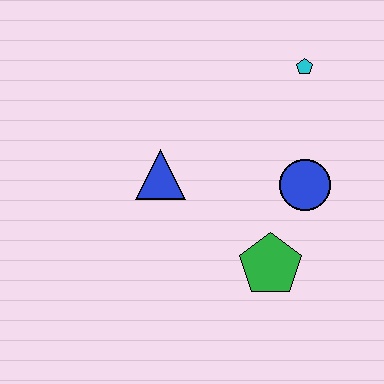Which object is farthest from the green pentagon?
The cyan pentagon is farthest from the green pentagon.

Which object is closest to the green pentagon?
The blue circle is closest to the green pentagon.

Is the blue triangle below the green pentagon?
No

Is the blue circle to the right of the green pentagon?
Yes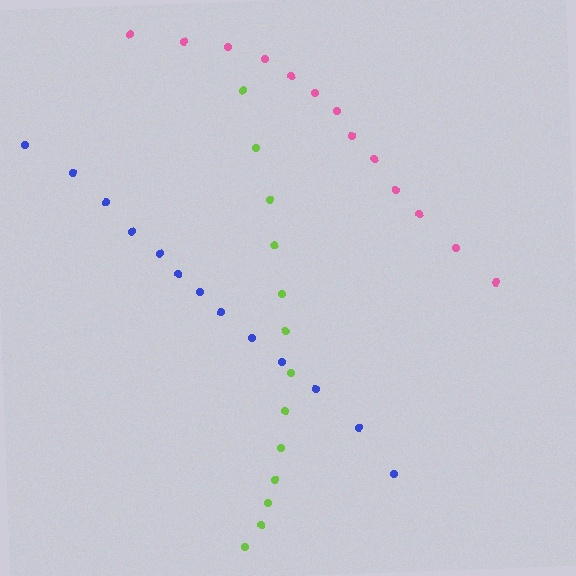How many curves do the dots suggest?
There are 3 distinct paths.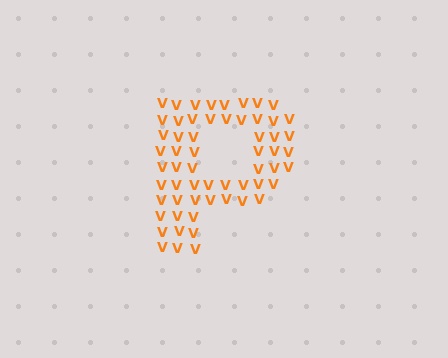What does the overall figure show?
The overall figure shows the letter P.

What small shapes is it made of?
It is made of small letter V's.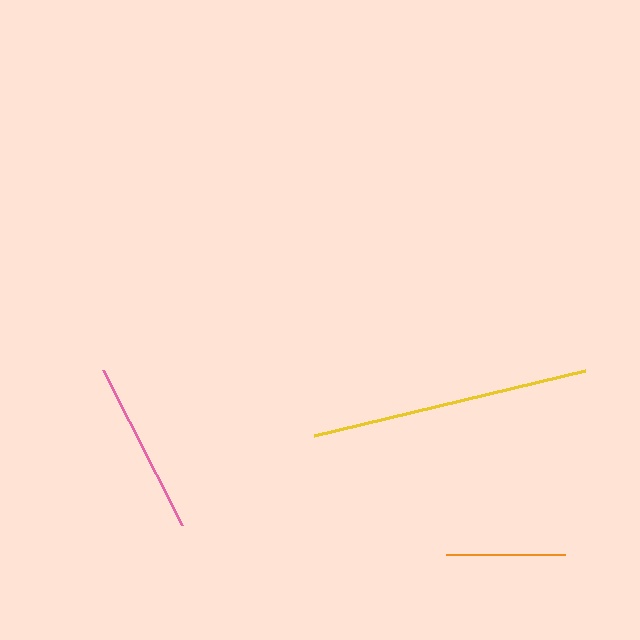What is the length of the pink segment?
The pink segment is approximately 174 pixels long.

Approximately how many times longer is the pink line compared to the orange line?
The pink line is approximately 1.5 times the length of the orange line.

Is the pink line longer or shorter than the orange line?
The pink line is longer than the orange line.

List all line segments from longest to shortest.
From longest to shortest: yellow, pink, orange.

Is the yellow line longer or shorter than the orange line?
The yellow line is longer than the orange line.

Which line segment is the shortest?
The orange line is the shortest at approximately 119 pixels.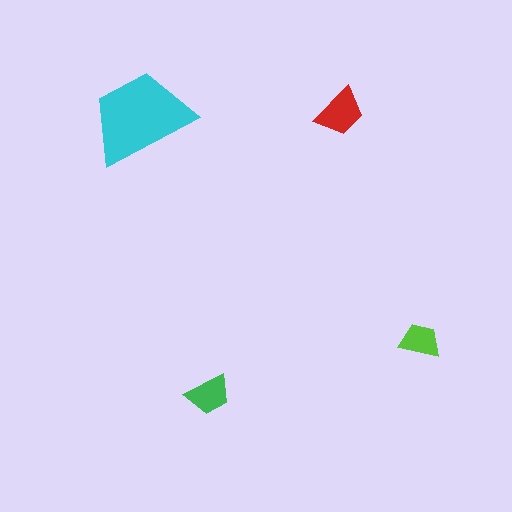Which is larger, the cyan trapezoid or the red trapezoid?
The cyan one.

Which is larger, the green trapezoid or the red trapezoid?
The red one.